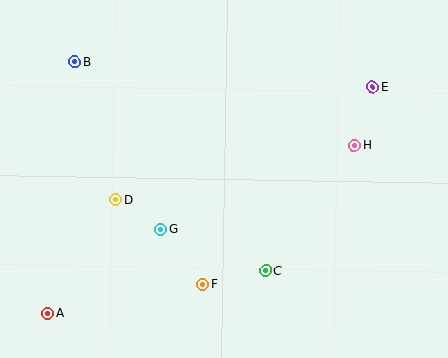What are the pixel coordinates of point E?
Point E is at (372, 87).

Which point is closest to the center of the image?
Point G at (161, 229) is closest to the center.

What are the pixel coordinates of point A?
Point A is at (47, 313).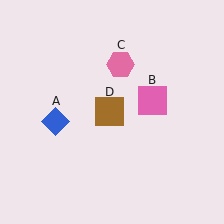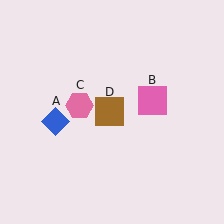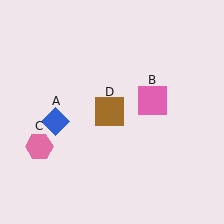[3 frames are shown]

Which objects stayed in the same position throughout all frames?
Blue diamond (object A) and pink square (object B) and brown square (object D) remained stationary.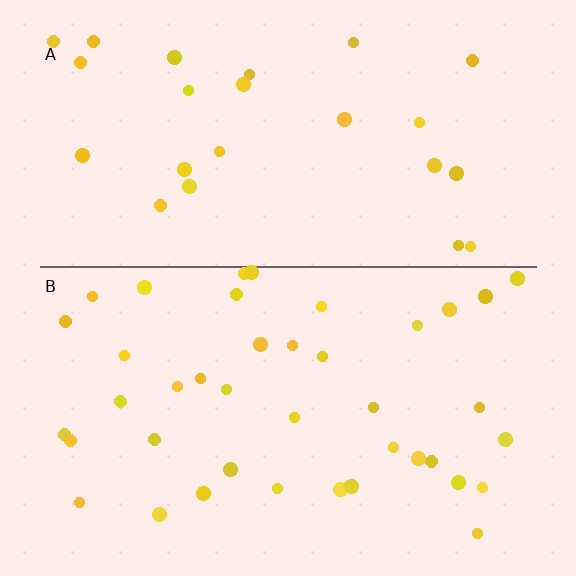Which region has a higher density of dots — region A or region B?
B (the bottom).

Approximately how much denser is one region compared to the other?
Approximately 1.6× — region B over region A.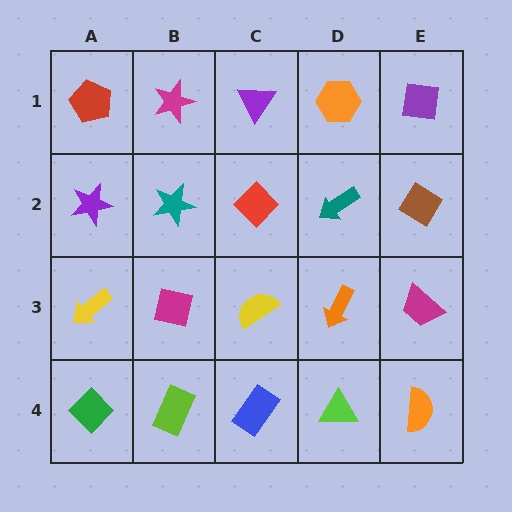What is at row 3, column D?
An orange arrow.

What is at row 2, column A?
A purple star.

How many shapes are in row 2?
5 shapes.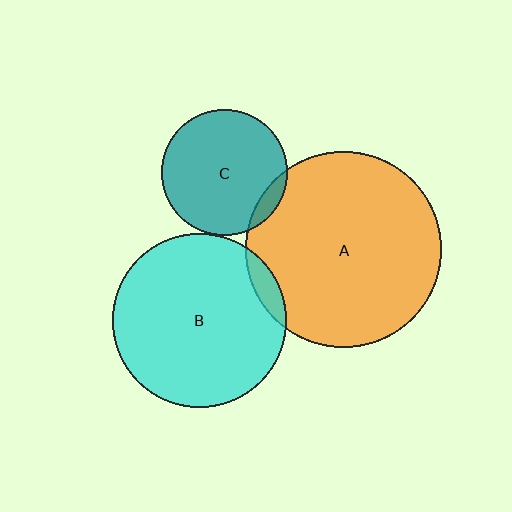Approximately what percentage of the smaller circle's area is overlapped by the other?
Approximately 5%.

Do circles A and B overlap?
Yes.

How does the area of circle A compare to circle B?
Approximately 1.3 times.